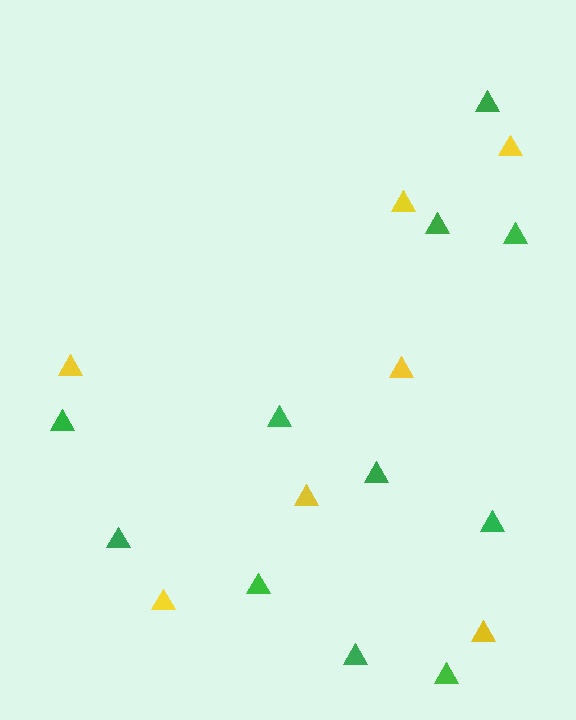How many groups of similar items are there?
There are 2 groups: one group of yellow triangles (7) and one group of green triangles (11).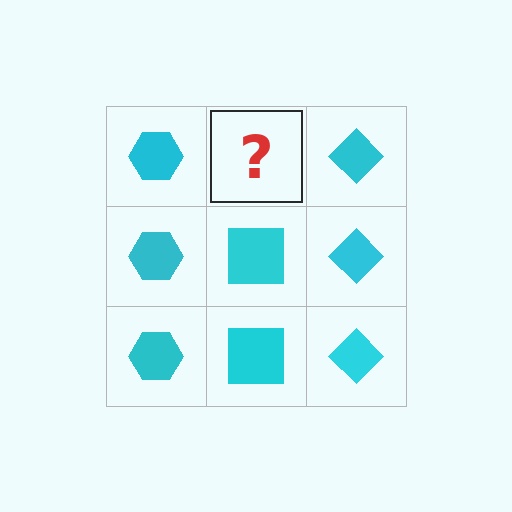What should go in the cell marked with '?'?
The missing cell should contain a cyan square.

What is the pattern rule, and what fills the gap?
The rule is that each column has a consistent shape. The gap should be filled with a cyan square.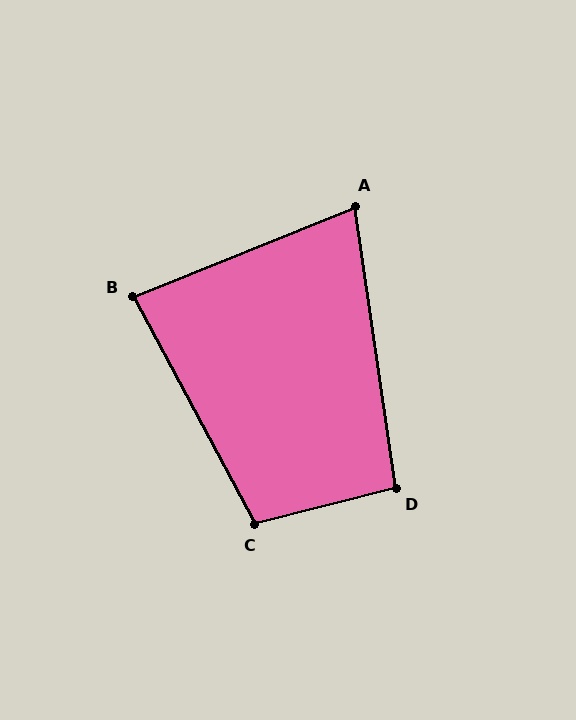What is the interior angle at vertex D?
Approximately 96 degrees (obtuse).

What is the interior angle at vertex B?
Approximately 84 degrees (acute).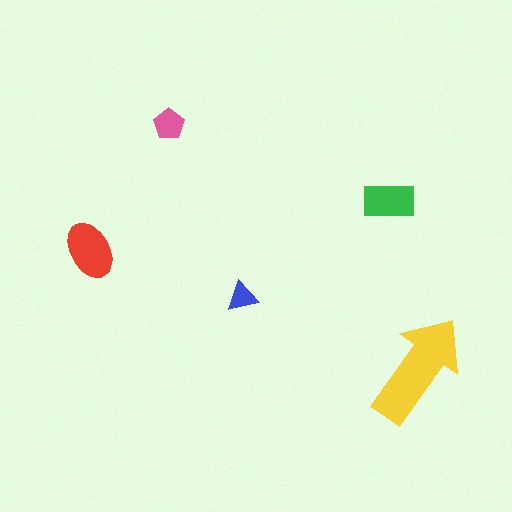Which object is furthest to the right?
The yellow arrow is rightmost.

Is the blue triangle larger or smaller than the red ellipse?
Smaller.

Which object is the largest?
The yellow arrow.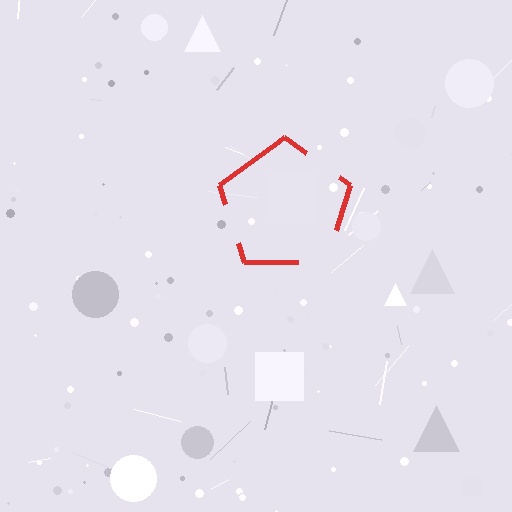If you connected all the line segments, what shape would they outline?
They would outline a pentagon.